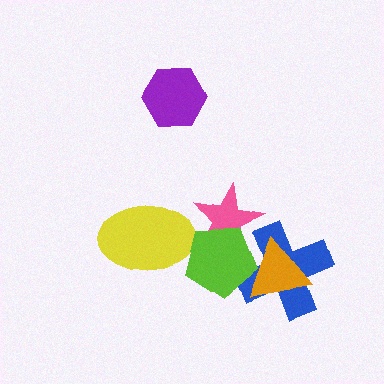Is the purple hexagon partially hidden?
No, no other shape covers it.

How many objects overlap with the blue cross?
3 objects overlap with the blue cross.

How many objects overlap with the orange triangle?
2 objects overlap with the orange triangle.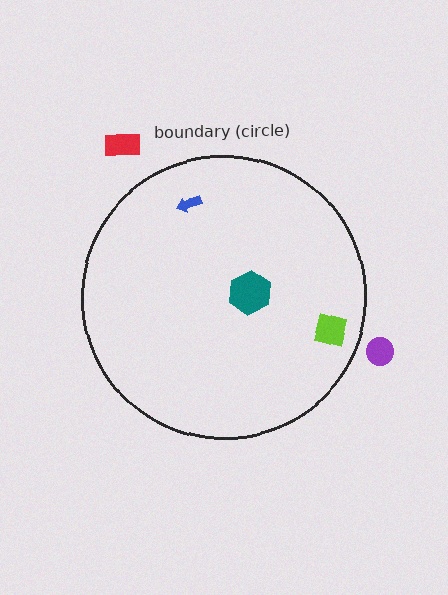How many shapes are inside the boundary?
3 inside, 2 outside.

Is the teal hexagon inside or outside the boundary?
Inside.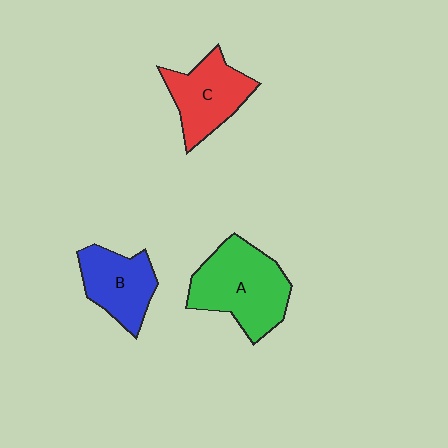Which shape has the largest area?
Shape A (green).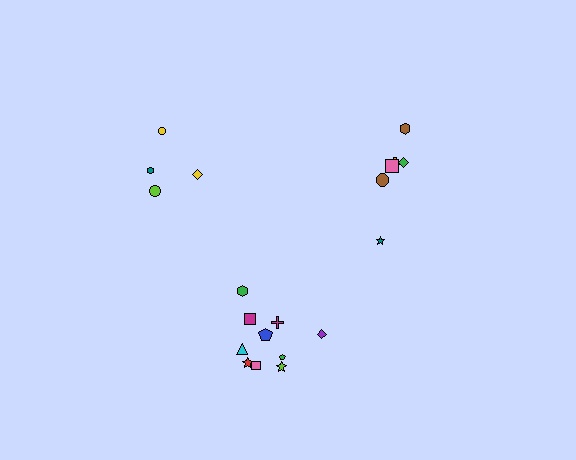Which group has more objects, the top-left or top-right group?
The top-right group.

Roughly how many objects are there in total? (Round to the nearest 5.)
Roughly 20 objects in total.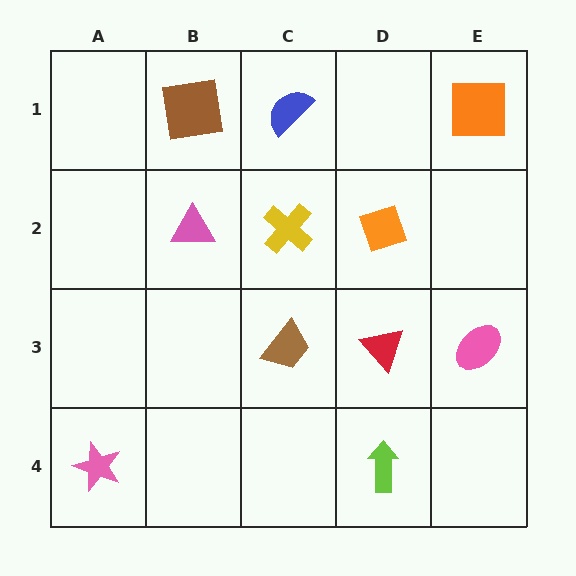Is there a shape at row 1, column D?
No, that cell is empty.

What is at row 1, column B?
A brown square.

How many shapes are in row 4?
2 shapes.